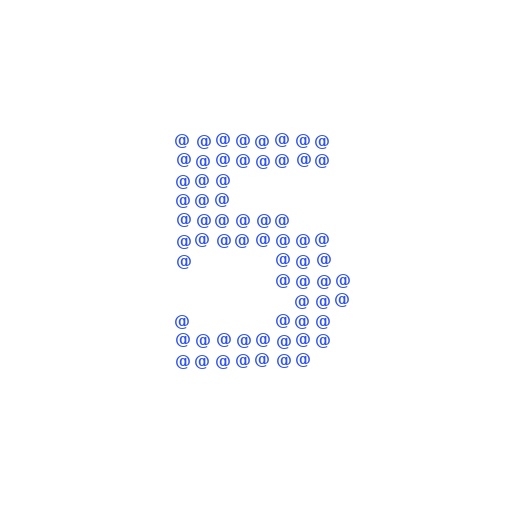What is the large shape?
The large shape is the digit 5.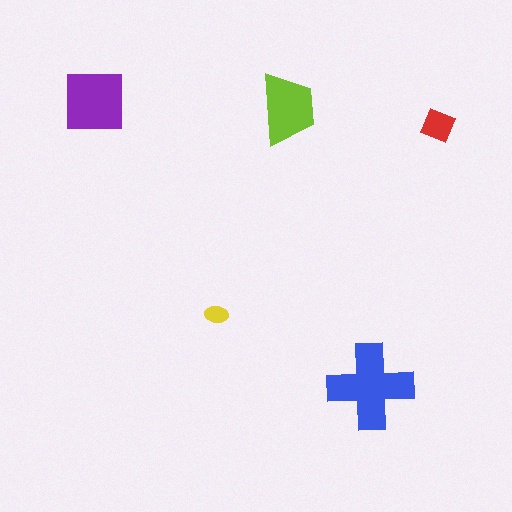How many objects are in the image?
There are 5 objects in the image.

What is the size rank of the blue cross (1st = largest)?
1st.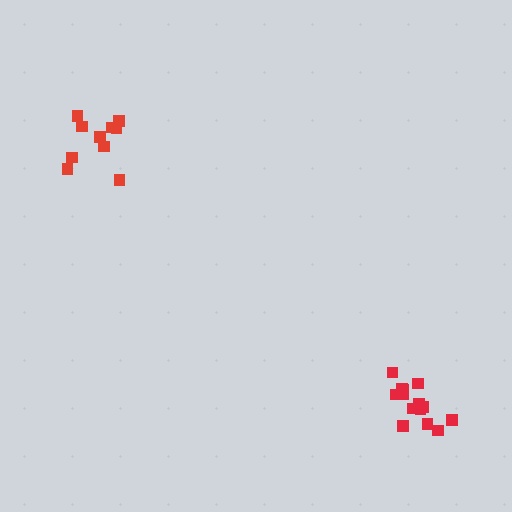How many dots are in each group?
Group 1: 14 dots, Group 2: 10 dots (24 total).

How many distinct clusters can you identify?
There are 2 distinct clusters.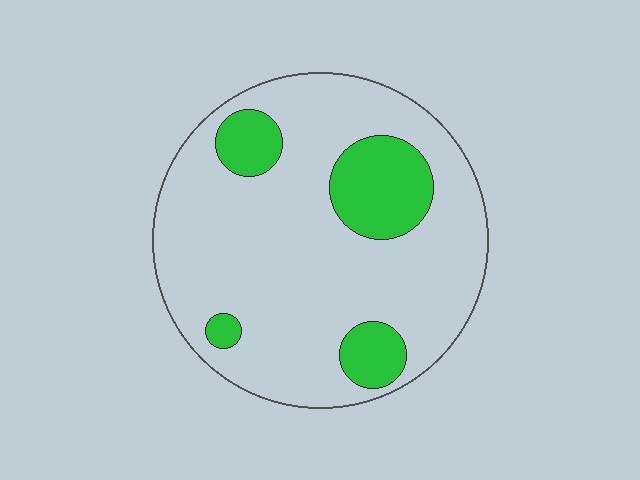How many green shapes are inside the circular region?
4.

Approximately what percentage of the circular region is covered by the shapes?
Approximately 20%.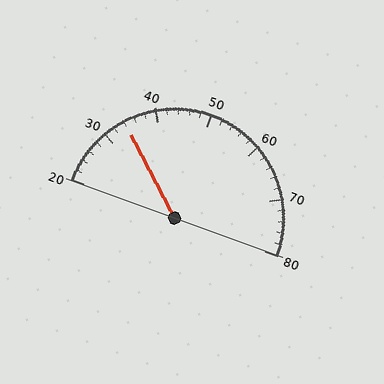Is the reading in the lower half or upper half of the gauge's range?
The reading is in the lower half of the range (20 to 80).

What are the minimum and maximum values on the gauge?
The gauge ranges from 20 to 80.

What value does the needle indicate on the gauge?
The needle indicates approximately 34.